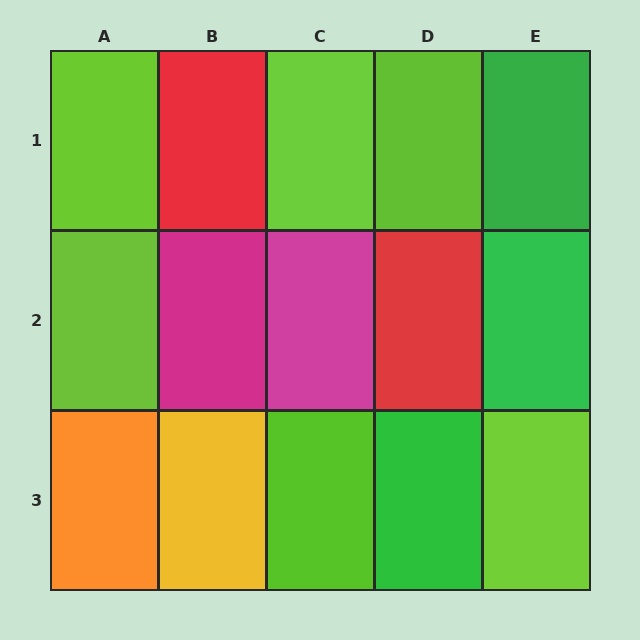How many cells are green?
3 cells are green.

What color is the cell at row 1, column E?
Green.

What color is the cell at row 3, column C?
Lime.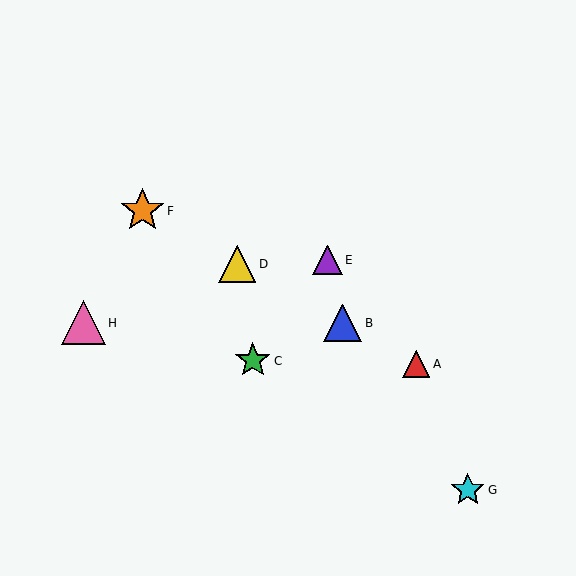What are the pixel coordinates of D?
Object D is at (237, 264).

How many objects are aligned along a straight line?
4 objects (A, B, D, F) are aligned along a straight line.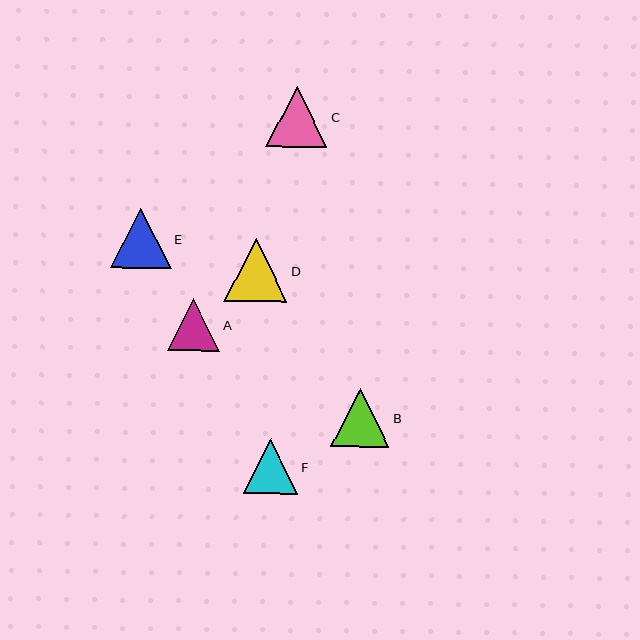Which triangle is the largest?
Triangle D is the largest with a size of approximately 63 pixels.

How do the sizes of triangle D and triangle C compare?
Triangle D and triangle C are approximately the same size.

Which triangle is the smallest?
Triangle A is the smallest with a size of approximately 52 pixels.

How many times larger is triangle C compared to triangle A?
Triangle C is approximately 1.2 times the size of triangle A.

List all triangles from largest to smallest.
From largest to smallest: D, C, E, B, F, A.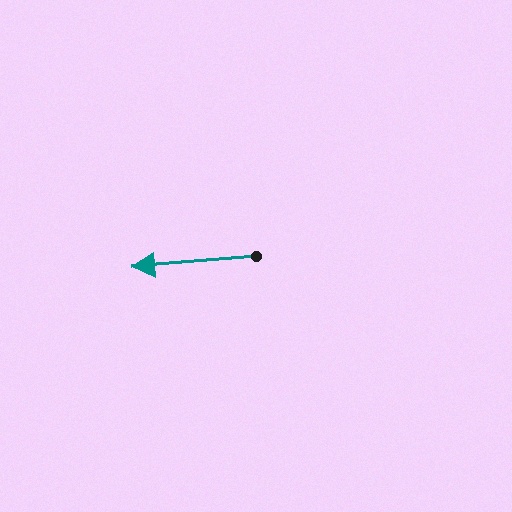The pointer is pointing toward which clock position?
Roughly 9 o'clock.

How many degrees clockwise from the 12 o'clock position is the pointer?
Approximately 265 degrees.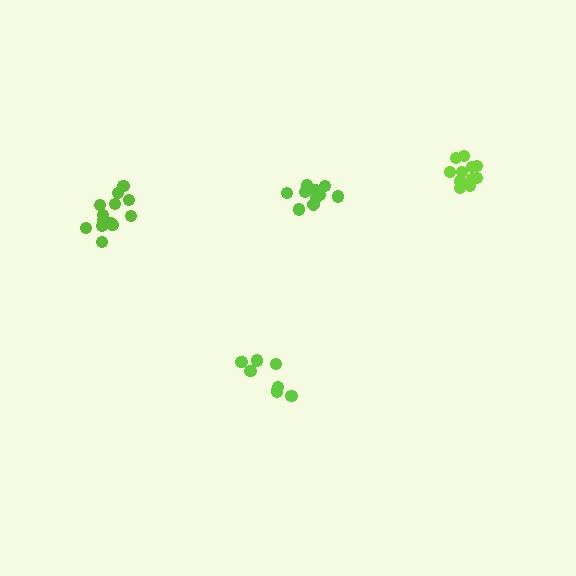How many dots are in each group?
Group 1: 11 dots, Group 2: 14 dots, Group 3: 8 dots, Group 4: 11 dots (44 total).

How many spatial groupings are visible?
There are 4 spatial groupings.